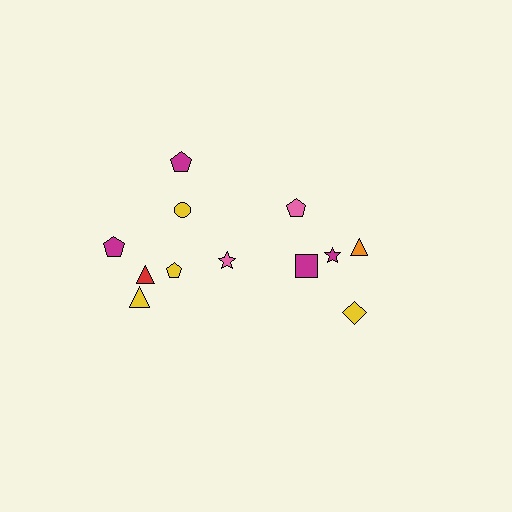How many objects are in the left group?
There are 7 objects.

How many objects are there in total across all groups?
There are 12 objects.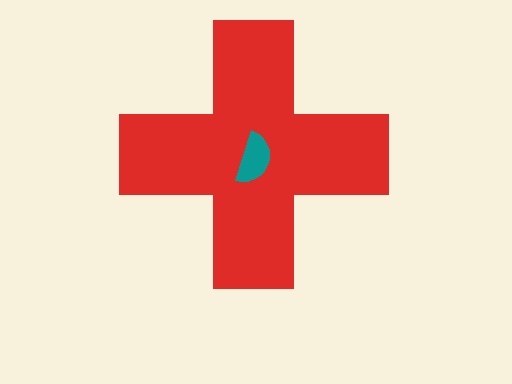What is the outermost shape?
The red cross.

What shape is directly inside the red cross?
The teal semicircle.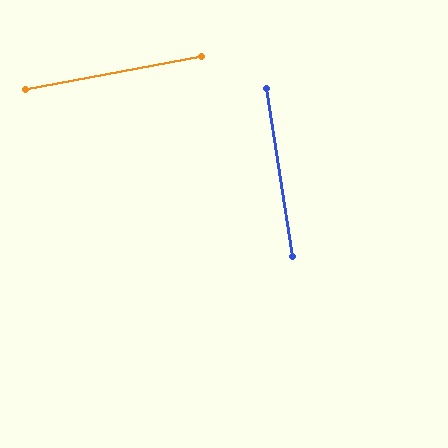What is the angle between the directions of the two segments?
Approximately 88 degrees.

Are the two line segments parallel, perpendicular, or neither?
Perpendicular — they meet at approximately 88°.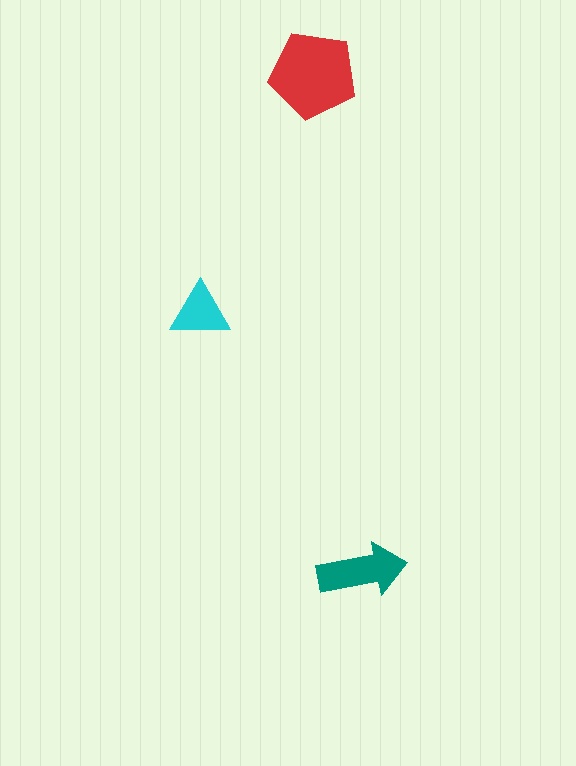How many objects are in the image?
There are 3 objects in the image.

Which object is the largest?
The red pentagon.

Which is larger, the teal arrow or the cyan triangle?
The teal arrow.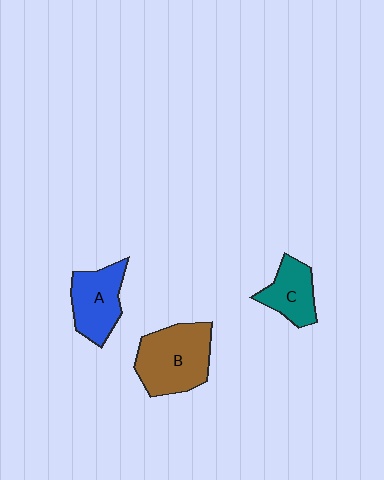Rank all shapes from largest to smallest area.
From largest to smallest: B (brown), A (blue), C (teal).